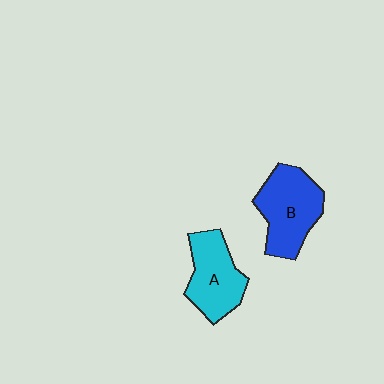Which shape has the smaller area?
Shape A (cyan).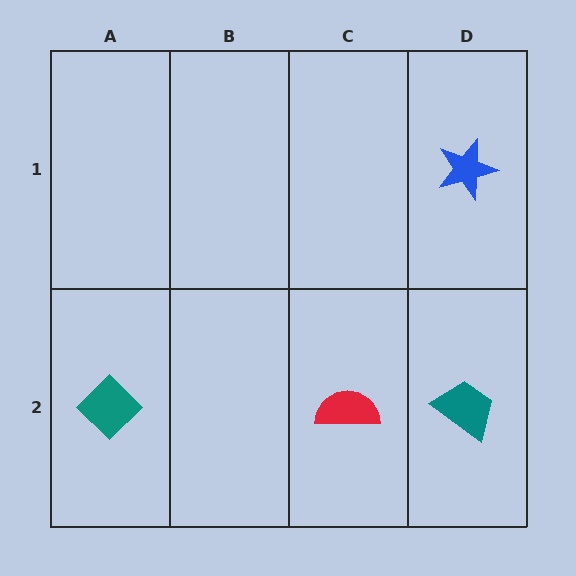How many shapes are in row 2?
3 shapes.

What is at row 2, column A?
A teal diamond.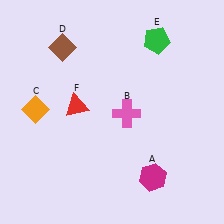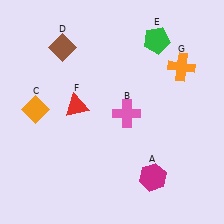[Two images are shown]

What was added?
An orange cross (G) was added in Image 2.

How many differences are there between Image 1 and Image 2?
There is 1 difference between the two images.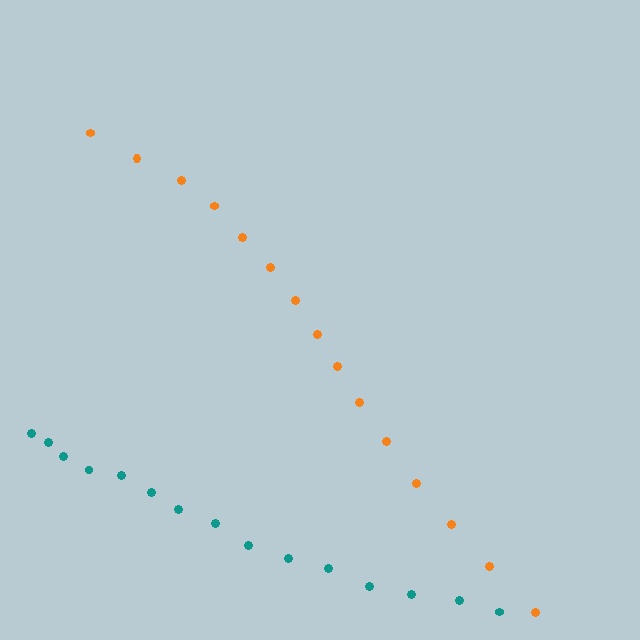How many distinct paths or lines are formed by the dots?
There are 2 distinct paths.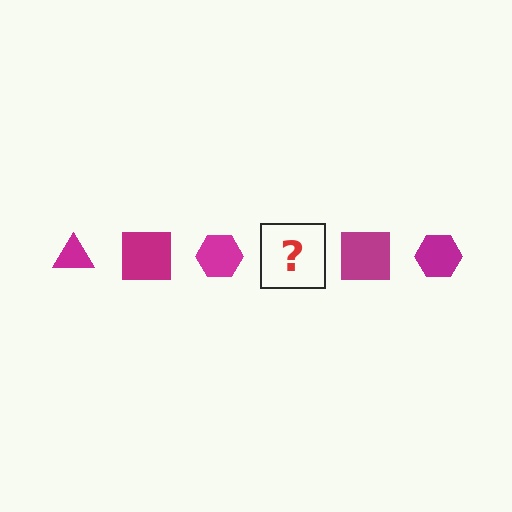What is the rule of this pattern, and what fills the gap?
The rule is that the pattern cycles through triangle, square, hexagon shapes in magenta. The gap should be filled with a magenta triangle.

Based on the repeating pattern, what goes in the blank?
The blank should be a magenta triangle.